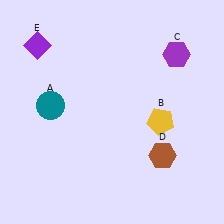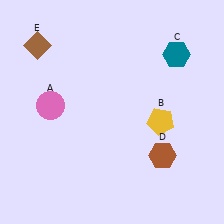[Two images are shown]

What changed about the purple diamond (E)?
In Image 1, E is purple. In Image 2, it changed to brown.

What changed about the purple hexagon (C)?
In Image 1, C is purple. In Image 2, it changed to teal.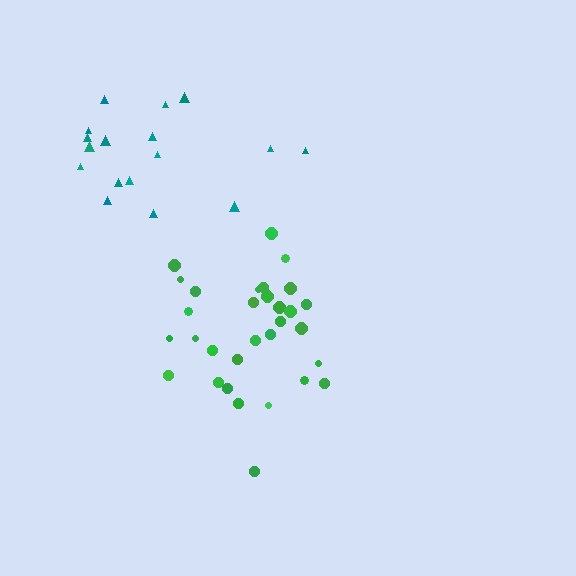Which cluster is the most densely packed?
Green.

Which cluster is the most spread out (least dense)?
Teal.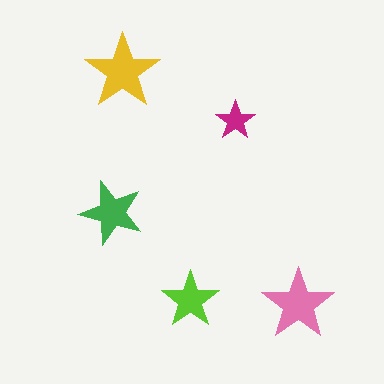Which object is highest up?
The yellow star is topmost.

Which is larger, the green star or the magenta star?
The green one.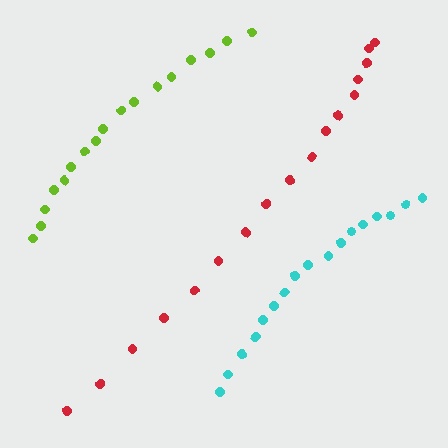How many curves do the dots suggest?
There are 3 distinct paths.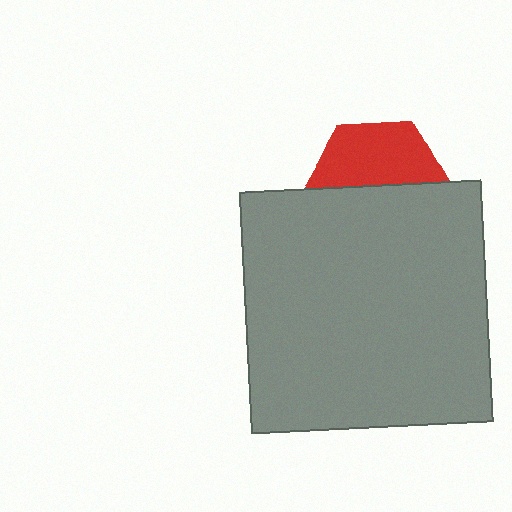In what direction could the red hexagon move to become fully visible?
The red hexagon could move up. That would shift it out from behind the gray square entirely.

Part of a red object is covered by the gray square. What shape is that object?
It is a hexagon.